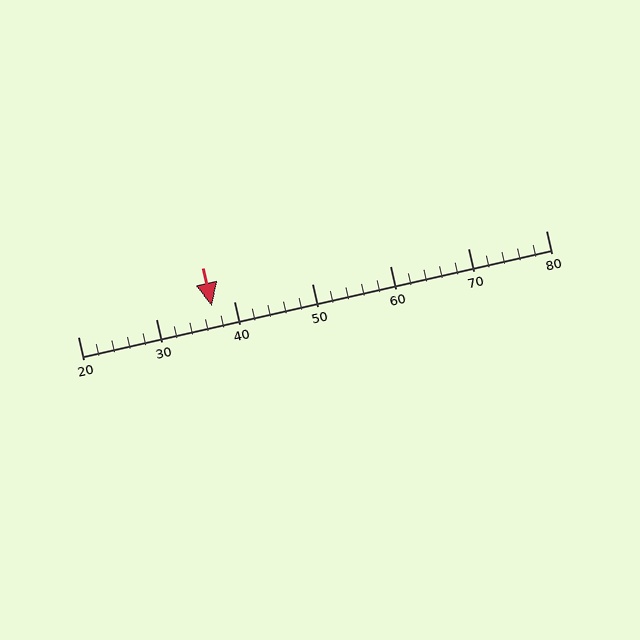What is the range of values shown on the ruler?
The ruler shows values from 20 to 80.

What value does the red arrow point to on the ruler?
The red arrow points to approximately 37.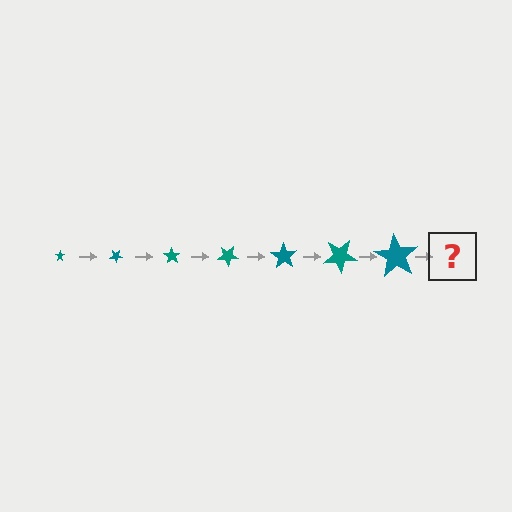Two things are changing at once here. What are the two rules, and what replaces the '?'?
The two rules are that the star grows larger each step and it rotates 35 degrees each step. The '?' should be a star, larger than the previous one and rotated 245 degrees from the start.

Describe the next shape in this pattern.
It should be a star, larger than the previous one and rotated 245 degrees from the start.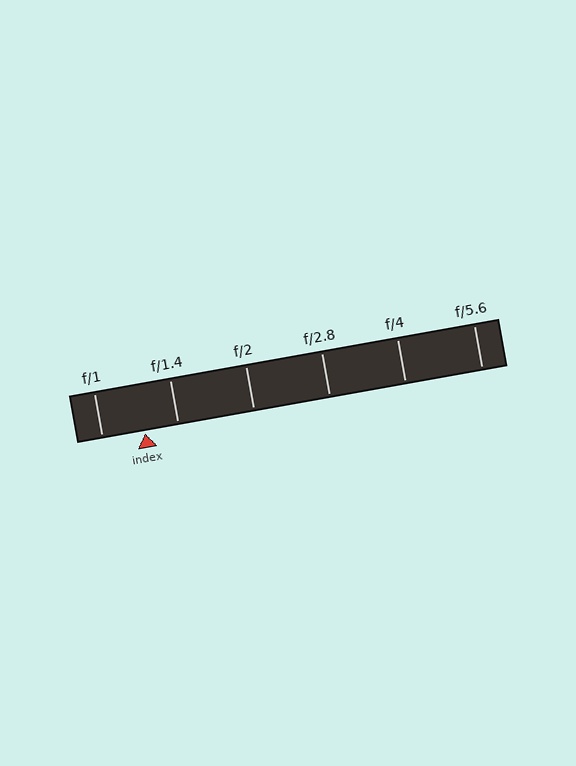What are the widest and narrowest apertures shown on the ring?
The widest aperture shown is f/1 and the narrowest is f/5.6.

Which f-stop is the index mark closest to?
The index mark is closest to f/1.4.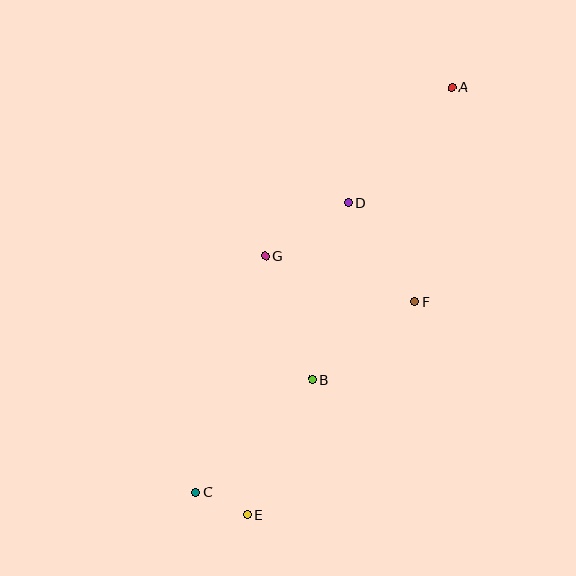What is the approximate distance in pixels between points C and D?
The distance between C and D is approximately 327 pixels.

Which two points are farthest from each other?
Points A and C are farthest from each other.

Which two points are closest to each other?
Points C and E are closest to each other.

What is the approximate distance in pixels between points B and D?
The distance between B and D is approximately 180 pixels.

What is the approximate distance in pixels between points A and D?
The distance between A and D is approximately 156 pixels.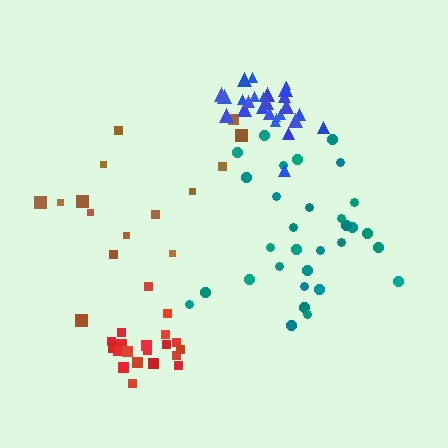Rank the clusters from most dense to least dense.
blue, red, teal, brown.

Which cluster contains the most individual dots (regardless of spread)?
Teal (31).